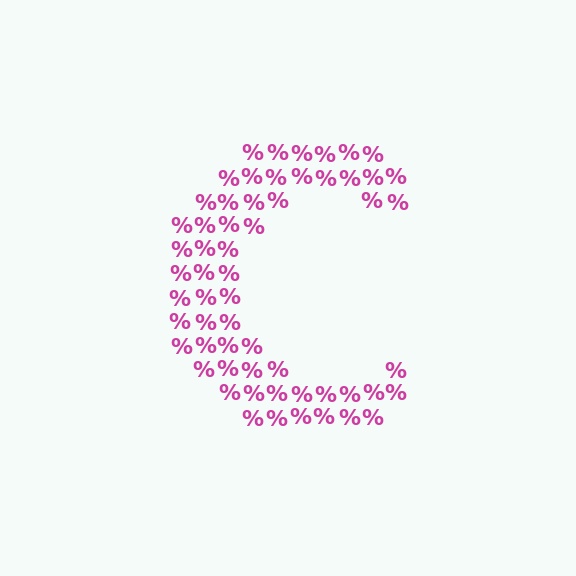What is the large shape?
The large shape is the letter C.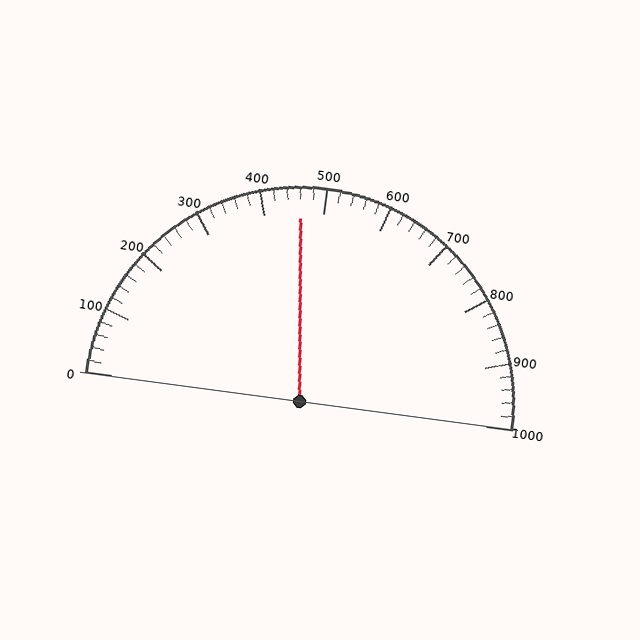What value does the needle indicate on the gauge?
The needle indicates approximately 460.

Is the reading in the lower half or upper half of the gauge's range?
The reading is in the lower half of the range (0 to 1000).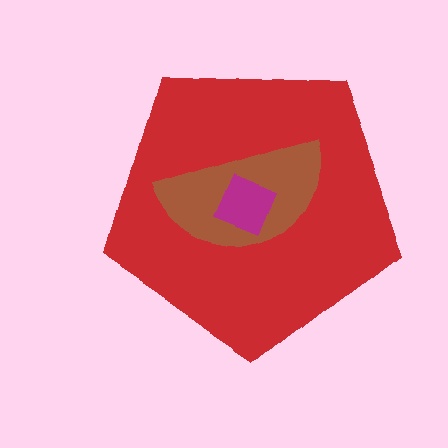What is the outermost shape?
The red pentagon.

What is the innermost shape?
The magenta diamond.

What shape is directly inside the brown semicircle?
The magenta diamond.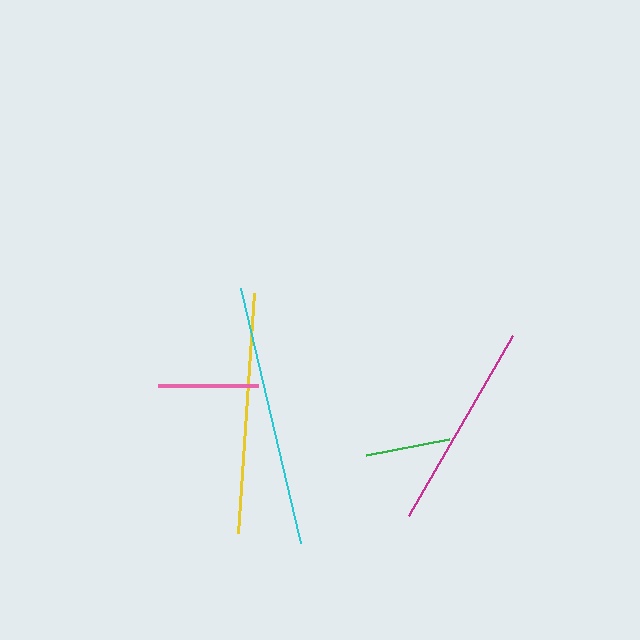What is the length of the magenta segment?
The magenta segment is approximately 207 pixels long.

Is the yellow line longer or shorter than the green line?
The yellow line is longer than the green line.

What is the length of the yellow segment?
The yellow segment is approximately 240 pixels long.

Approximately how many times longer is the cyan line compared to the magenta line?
The cyan line is approximately 1.3 times the length of the magenta line.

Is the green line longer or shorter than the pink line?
The pink line is longer than the green line.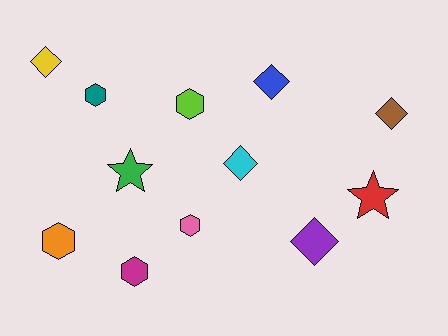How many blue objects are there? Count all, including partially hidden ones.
There is 1 blue object.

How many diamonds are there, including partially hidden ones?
There are 5 diamonds.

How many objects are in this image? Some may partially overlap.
There are 12 objects.